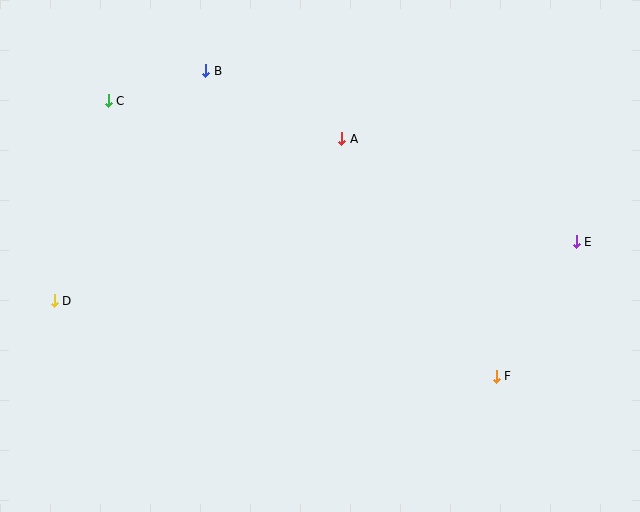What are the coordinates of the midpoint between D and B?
The midpoint between D and B is at (130, 186).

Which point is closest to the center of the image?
Point A at (342, 139) is closest to the center.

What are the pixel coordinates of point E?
Point E is at (576, 242).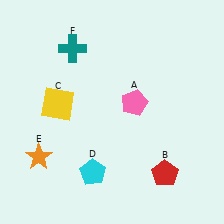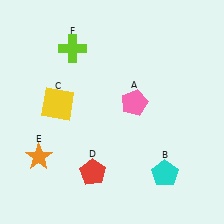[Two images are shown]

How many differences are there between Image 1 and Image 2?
There are 3 differences between the two images.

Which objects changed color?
B changed from red to cyan. D changed from cyan to red. F changed from teal to lime.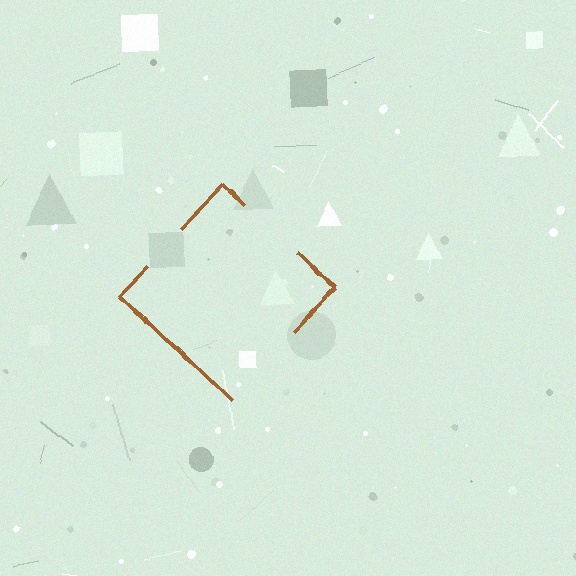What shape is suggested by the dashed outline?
The dashed outline suggests a diamond.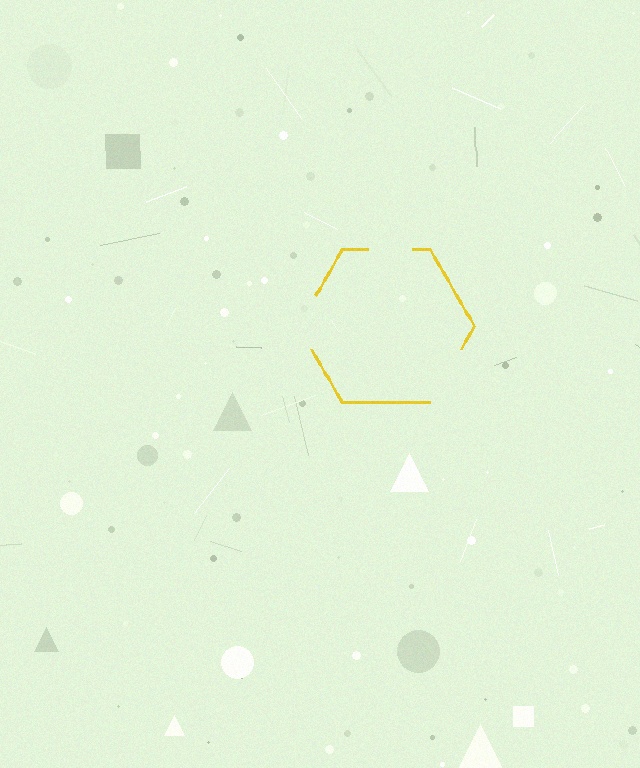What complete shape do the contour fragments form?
The contour fragments form a hexagon.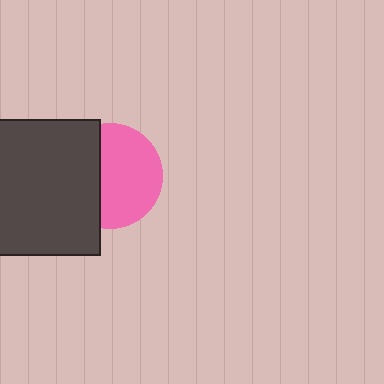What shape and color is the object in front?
The object in front is a dark gray square.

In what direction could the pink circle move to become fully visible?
The pink circle could move right. That would shift it out from behind the dark gray square entirely.